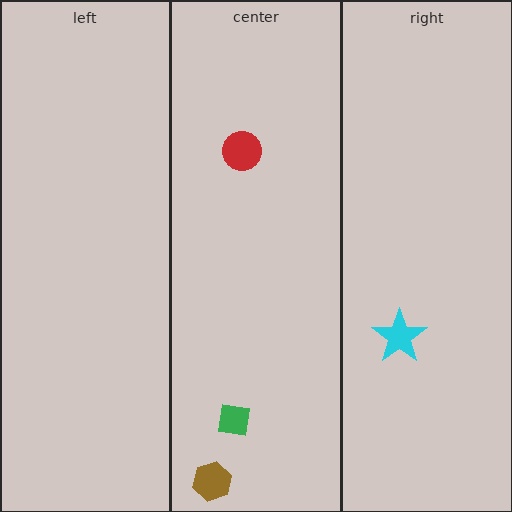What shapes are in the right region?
The cyan star.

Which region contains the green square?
The center region.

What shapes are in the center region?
The brown hexagon, the green square, the red circle.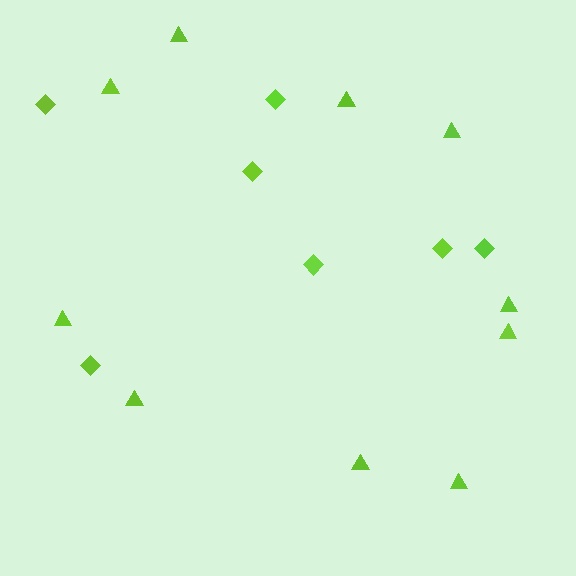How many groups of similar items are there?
There are 2 groups: one group of diamonds (7) and one group of triangles (10).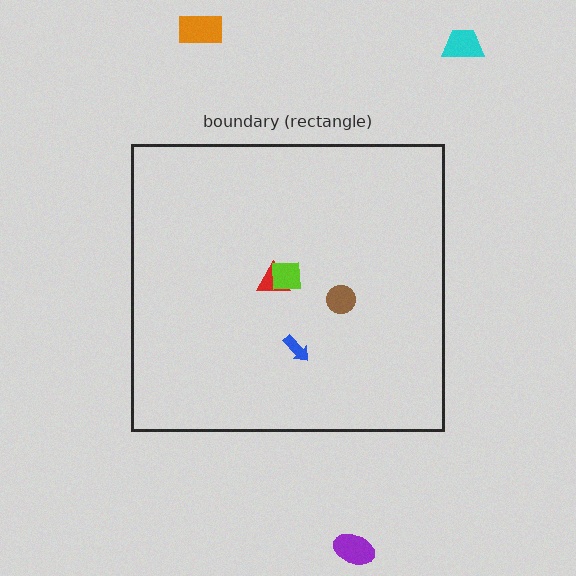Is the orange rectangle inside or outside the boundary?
Outside.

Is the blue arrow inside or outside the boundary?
Inside.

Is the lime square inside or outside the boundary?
Inside.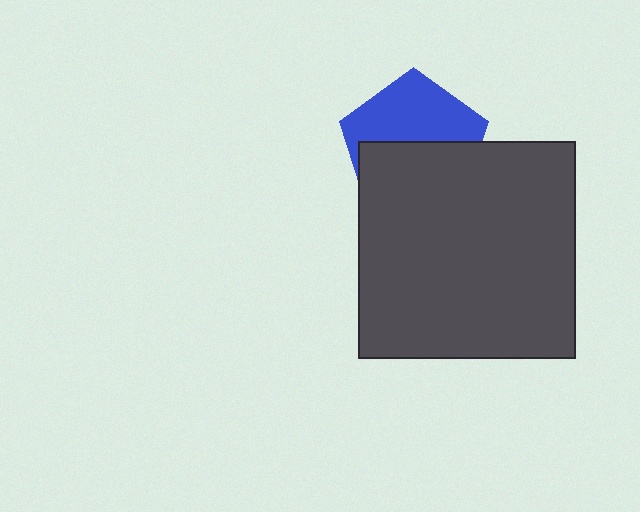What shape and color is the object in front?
The object in front is a dark gray square.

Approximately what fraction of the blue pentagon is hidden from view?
Roughly 51% of the blue pentagon is hidden behind the dark gray square.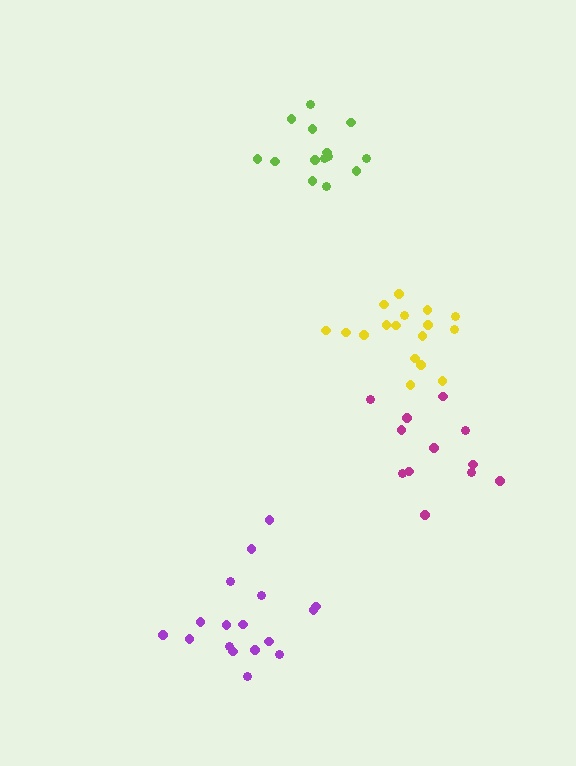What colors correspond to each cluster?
The clusters are colored: yellow, lime, purple, magenta.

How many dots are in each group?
Group 1: 17 dots, Group 2: 14 dots, Group 3: 17 dots, Group 4: 12 dots (60 total).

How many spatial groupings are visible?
There are 4 spatial groupings.